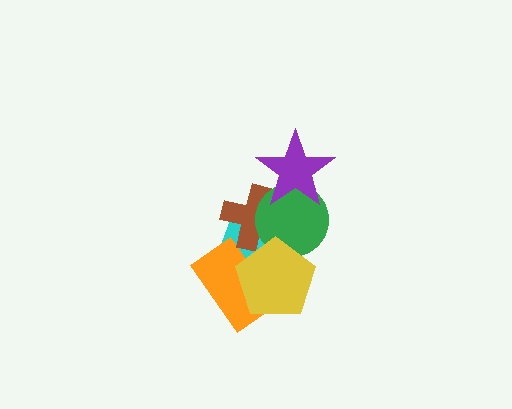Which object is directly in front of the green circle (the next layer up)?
The purple star is directly in front of the green circle.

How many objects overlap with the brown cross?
4 objects overlap with the brown cross.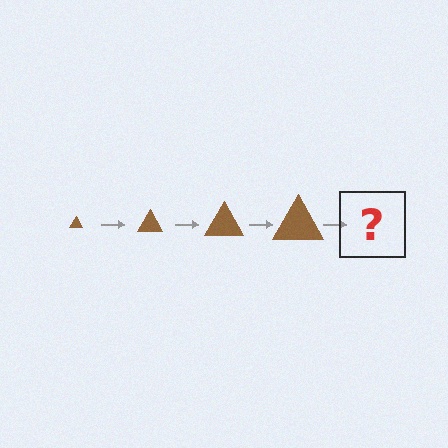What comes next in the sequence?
The next element should be a brown triangle, larger than the previous one.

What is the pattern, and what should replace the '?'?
The pattern is that the triangle gets progressively larger each step. The '?' should be a brown triangle, larger than the previous one.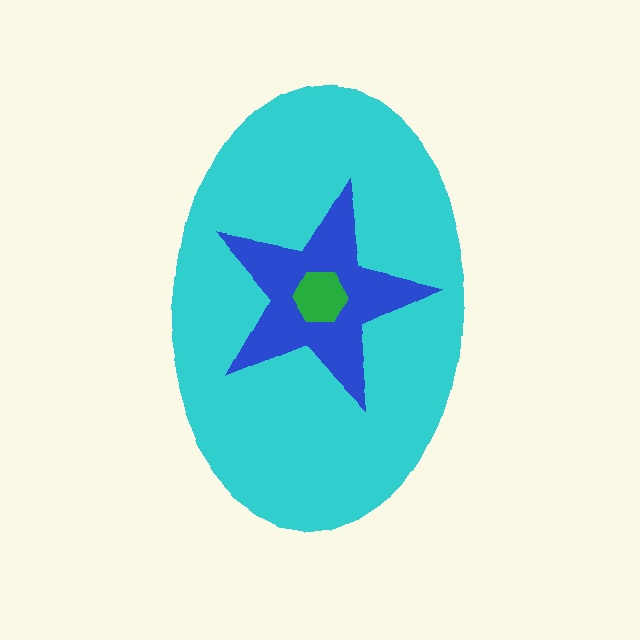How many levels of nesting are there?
3.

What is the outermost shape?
The cyan ellipse.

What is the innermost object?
The green hexagon.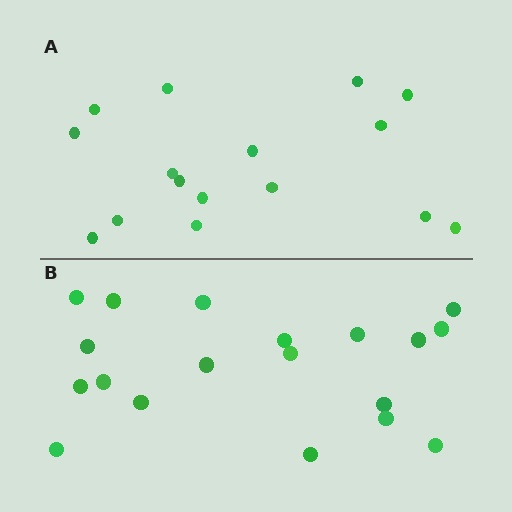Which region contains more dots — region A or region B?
Region B (the bottom region) has more dots.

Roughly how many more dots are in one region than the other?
Region B has just a few more — roughly 2 or 3 more dots than region A.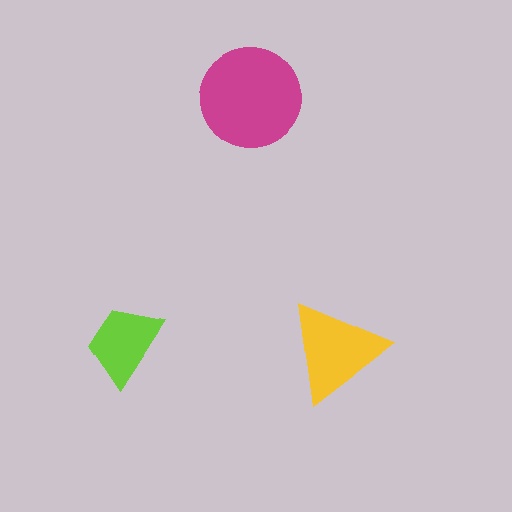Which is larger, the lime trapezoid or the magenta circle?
The magenta circle.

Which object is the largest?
The magenta circle.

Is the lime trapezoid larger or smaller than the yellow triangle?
Smaller.